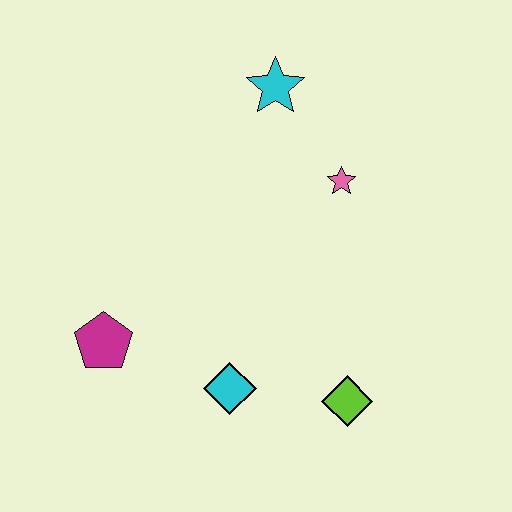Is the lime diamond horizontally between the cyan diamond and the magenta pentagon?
No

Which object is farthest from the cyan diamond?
The cyan star is farthest from the cyan diamond.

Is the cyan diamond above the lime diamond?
Yes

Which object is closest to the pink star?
The cyan star is closest to the pink star.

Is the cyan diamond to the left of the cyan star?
Yes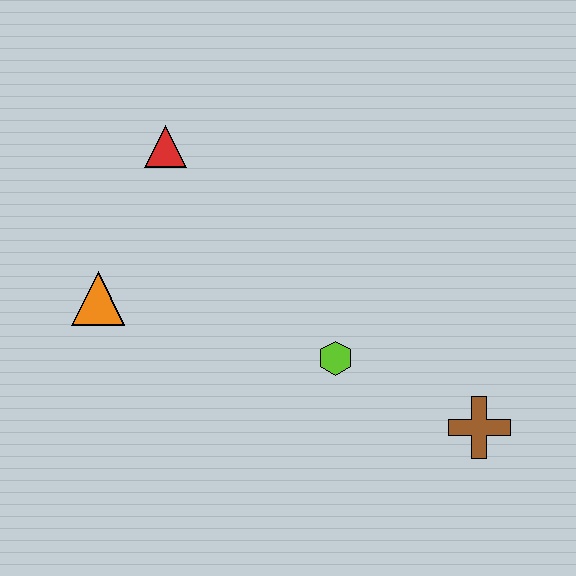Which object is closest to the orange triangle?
The red triangle is closest to the orange triangle.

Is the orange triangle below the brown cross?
No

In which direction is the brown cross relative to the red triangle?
The brown cross is to the right of the red triangle.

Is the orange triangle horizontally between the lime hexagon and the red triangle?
No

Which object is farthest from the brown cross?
The red triangle is farthest from the brown cross.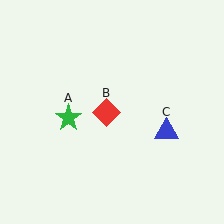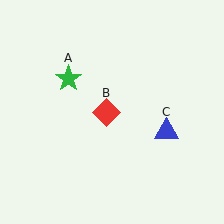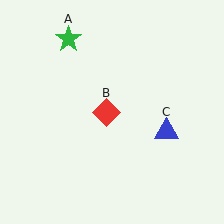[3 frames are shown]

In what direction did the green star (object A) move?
The green star (object A) moved up.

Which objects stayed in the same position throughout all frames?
Red diamond (object B) and blue triangle (object C) remained stationary.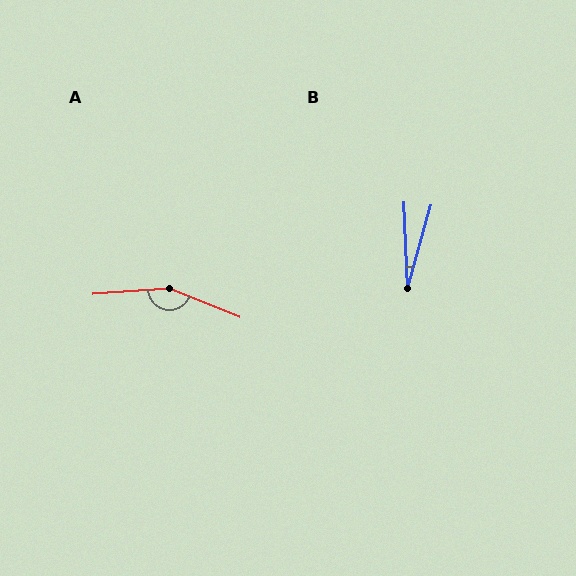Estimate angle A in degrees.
Approximately 154 degrees.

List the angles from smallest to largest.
B (18°), A (154°).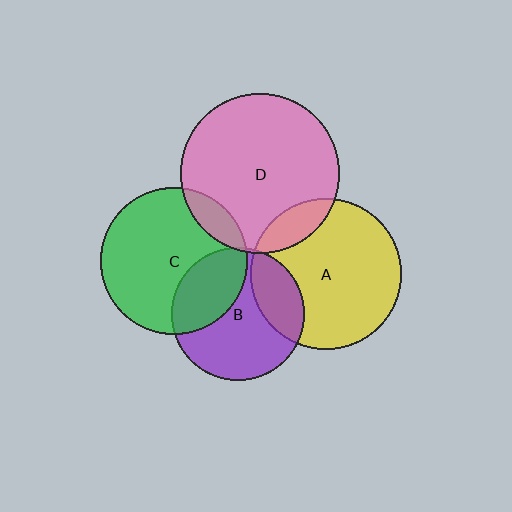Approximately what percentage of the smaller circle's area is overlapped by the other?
Approximately 30%.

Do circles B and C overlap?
Yes.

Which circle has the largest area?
Circle D (pink).